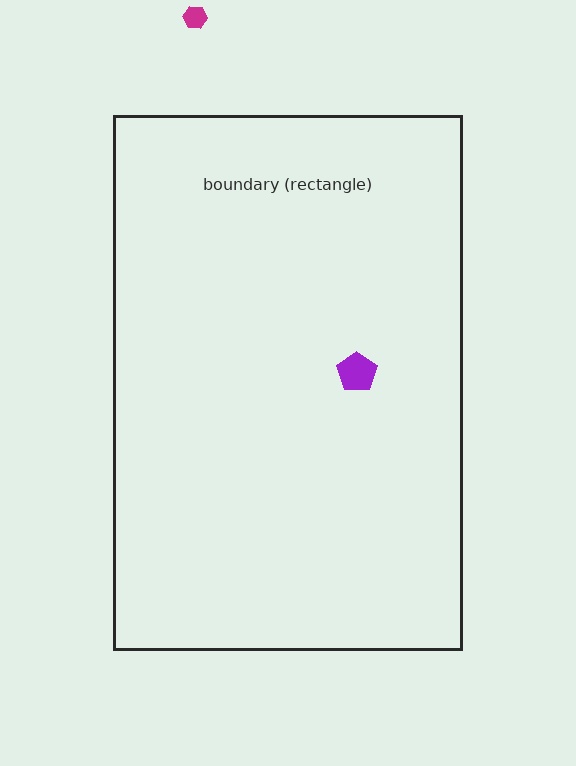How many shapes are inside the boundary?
1 inside, 1 outside.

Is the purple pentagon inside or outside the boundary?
Inside.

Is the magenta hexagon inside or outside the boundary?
Outside.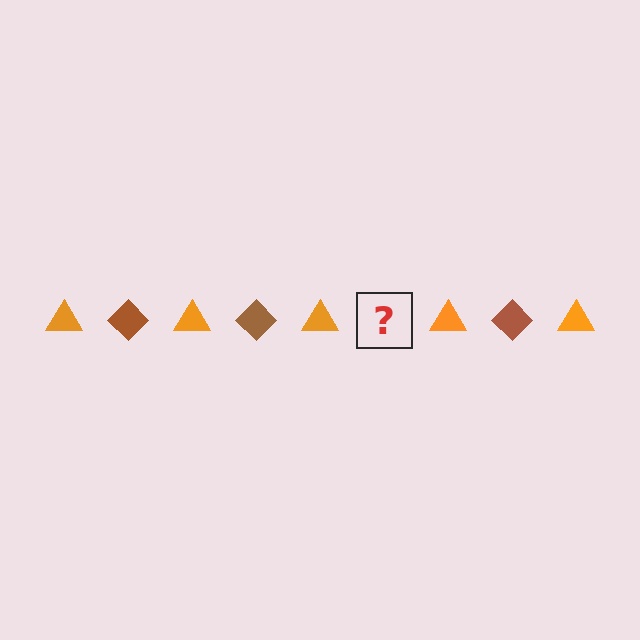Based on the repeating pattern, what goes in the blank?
The blank should be a brown diamond.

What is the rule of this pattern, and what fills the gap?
The rule is that the pattern alternates between orange triangle and brown diamond. The gap should be filled with a brown diamond.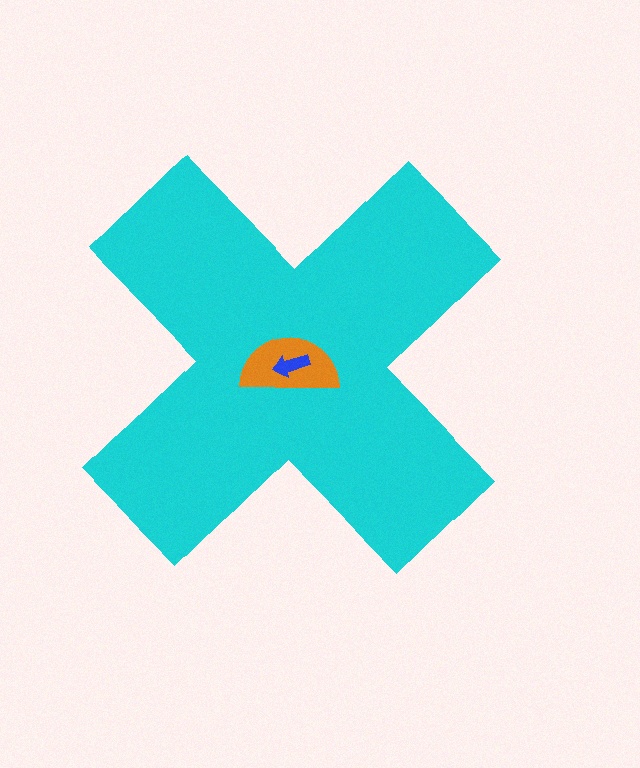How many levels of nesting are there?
3.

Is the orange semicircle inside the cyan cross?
Yes.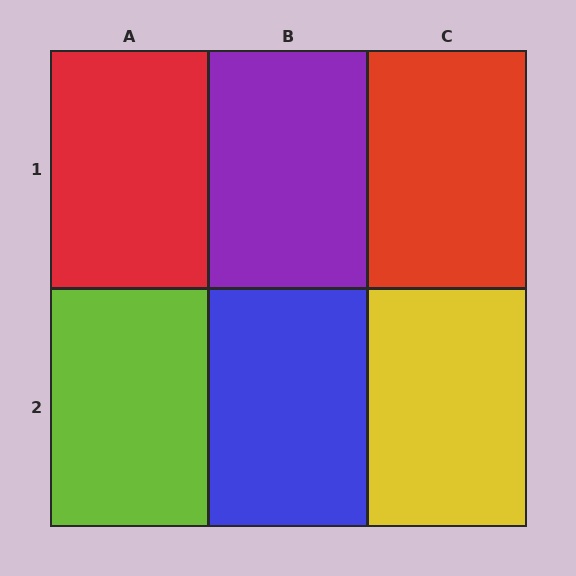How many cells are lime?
1 cell is lime.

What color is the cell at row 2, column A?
Lime.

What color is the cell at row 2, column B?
Blue.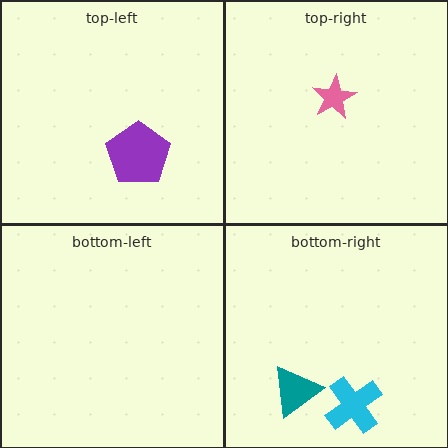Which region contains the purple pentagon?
The top-left region.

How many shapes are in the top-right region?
1.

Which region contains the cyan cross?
The bottom-right region.